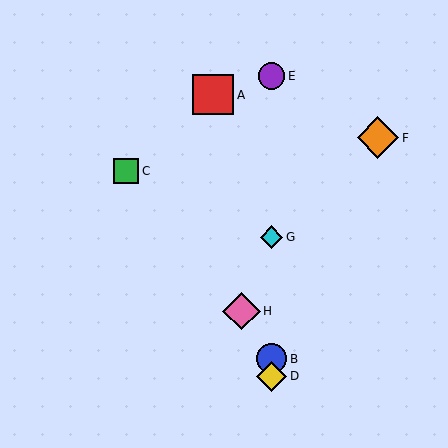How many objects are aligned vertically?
4 objects (B, D, E, G) are aligned vertically.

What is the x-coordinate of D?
Object D is at x≈272.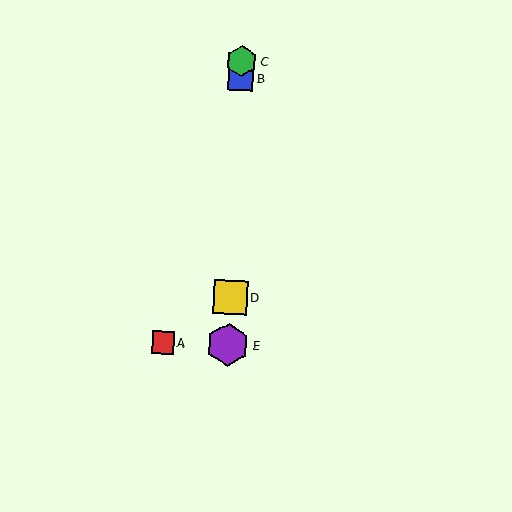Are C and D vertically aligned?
Yes, both are at x≈242.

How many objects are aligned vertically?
4 objects (B, C, D, E) are aligned vertically.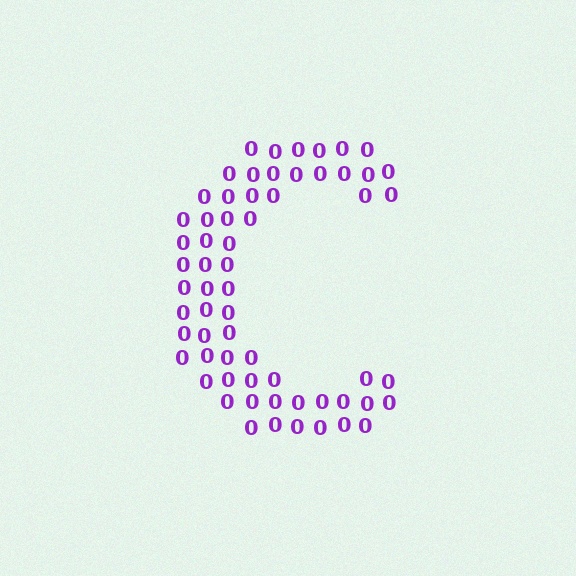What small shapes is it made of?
It is made of small digit 0's.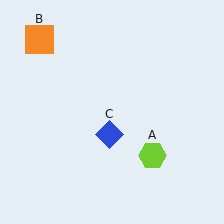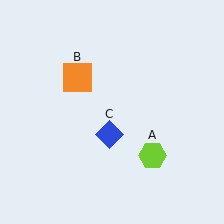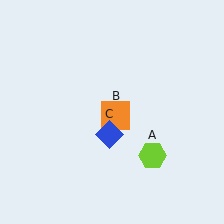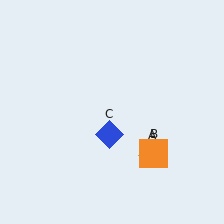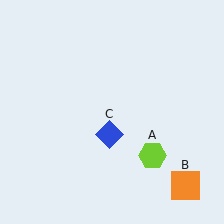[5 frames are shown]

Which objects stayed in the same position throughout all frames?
Lime hexagon (object A) and blue diamond (object C) remained stationary.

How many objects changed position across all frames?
1 object changed position: orange square (object B).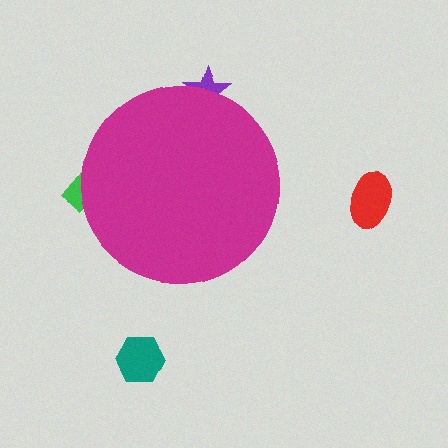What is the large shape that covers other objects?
A magenta circle.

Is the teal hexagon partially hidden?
No, the teal hexagon is fully visible.